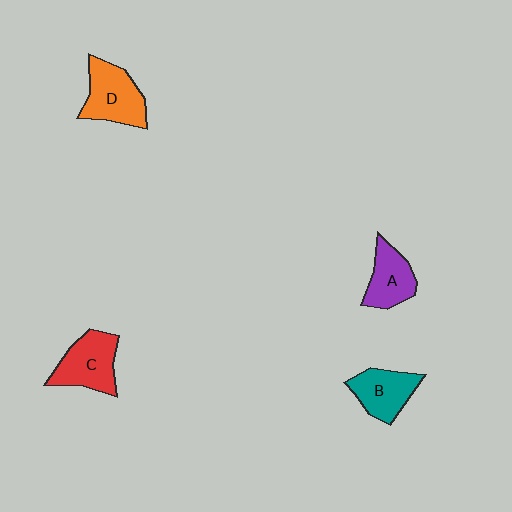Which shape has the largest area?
Shape D (orange).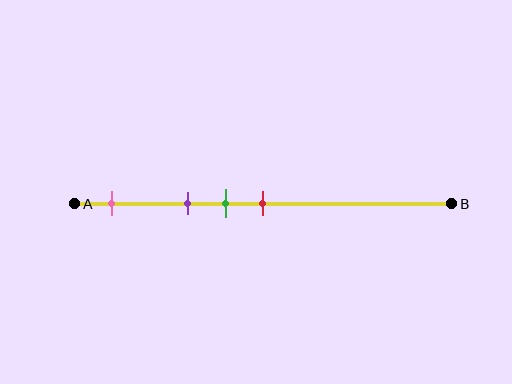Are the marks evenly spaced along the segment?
No, the marks are not evenly spaced.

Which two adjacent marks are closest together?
The green and red marks are the closest adjacent pair.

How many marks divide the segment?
There are 4 marks dividing the segment.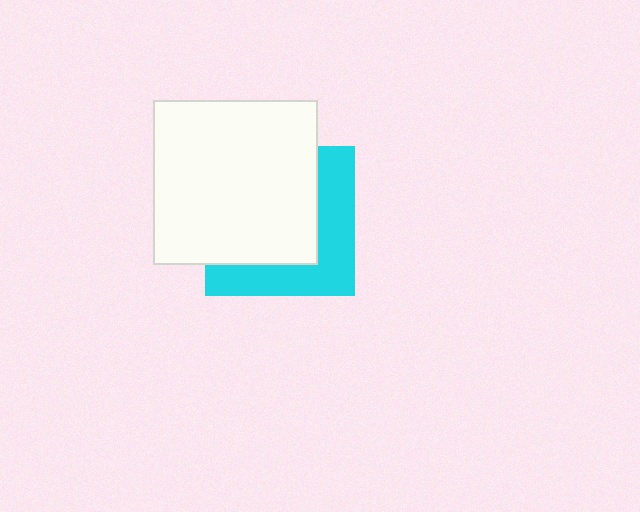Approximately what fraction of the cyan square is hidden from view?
Roughly 60% of the cyan square is hidden behind the white square.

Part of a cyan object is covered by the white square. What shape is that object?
It is a square.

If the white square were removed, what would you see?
You would see the complete cyan square.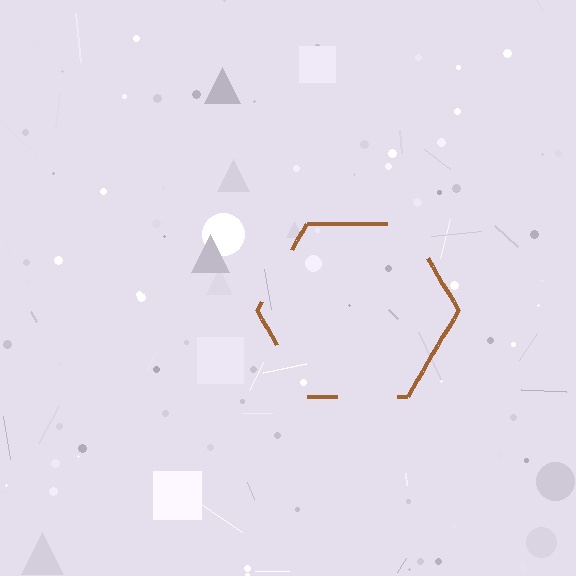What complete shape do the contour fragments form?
The contour fragments form a hexagon.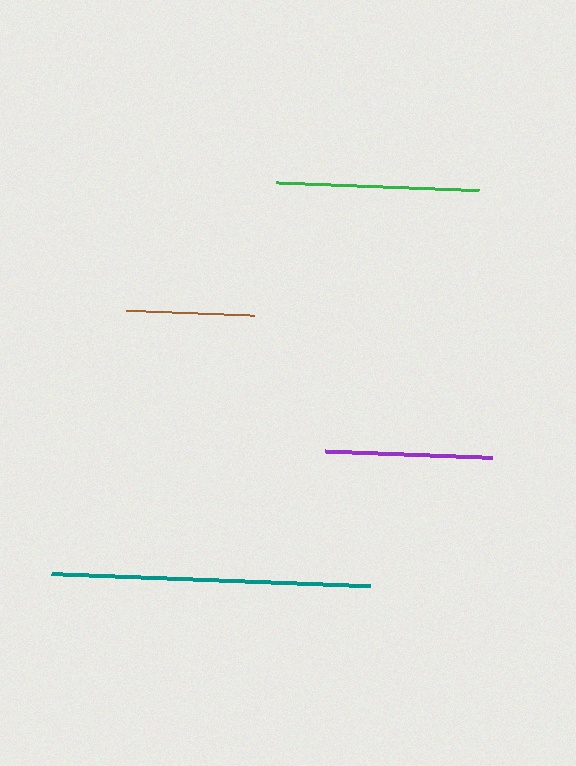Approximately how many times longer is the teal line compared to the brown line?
The teal line is approximately 2.5 times the length of the brown line.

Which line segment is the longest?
The teal line is the longest at approximately 318 pixels.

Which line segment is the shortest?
The brown line is the shortest at approximately 128 pixels.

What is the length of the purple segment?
The purple segment is approximately 167 pixels long.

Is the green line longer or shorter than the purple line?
The green line is longer than the purple line.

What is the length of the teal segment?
The teal segment is approximately 318 pixels long.